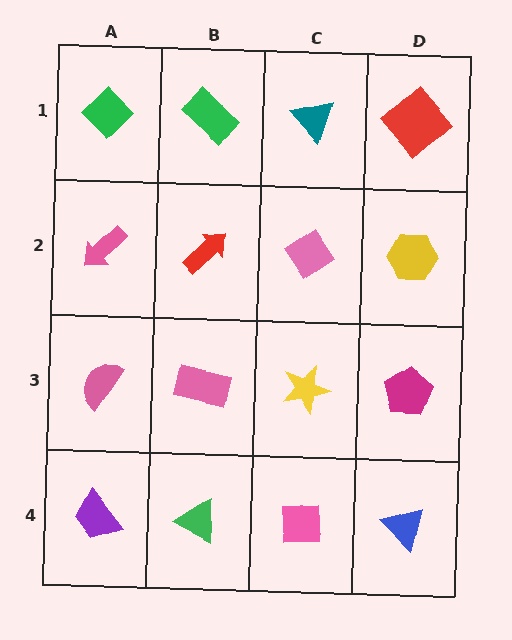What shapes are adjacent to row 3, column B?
A red arrow (row 2, column B), a green triangle (row 4, column B), a pink semicircle (row 3, column A), a yellow star (row 3, column C).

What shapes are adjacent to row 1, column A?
A pink arrow (row 2, column A), a green rectangle (row 1, column B).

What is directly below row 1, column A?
A pink arrow.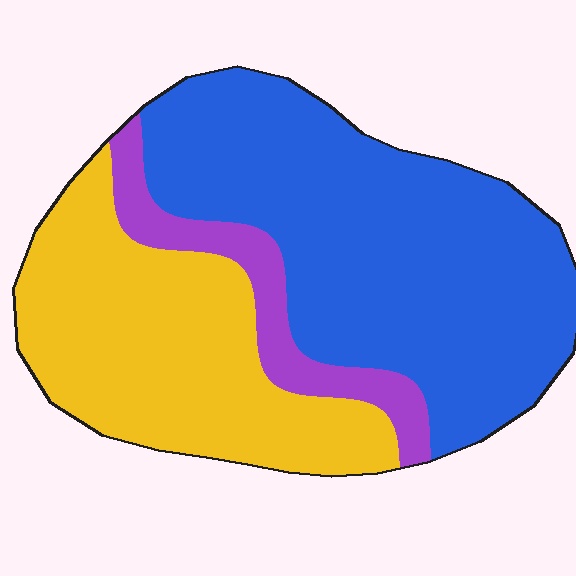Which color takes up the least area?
Purple, at roughly 10%.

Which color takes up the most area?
Blue, at roughly 55%.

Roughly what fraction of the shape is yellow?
Yellow covers roughly 35% of the shape.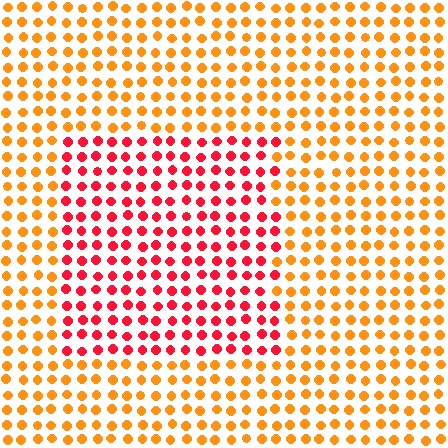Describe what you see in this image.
The image is filled with small orange elements in a uniform arrangement. A rectangle-shaped region is visible where the elements are tinted to a slightly different hue, forming a subtle color boundary.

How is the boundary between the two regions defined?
The boundary is defined purely by a slight shift in hue (about 42 degrees). Spacing, size, and orientation are identical on both sides.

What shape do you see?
I see a rectangle.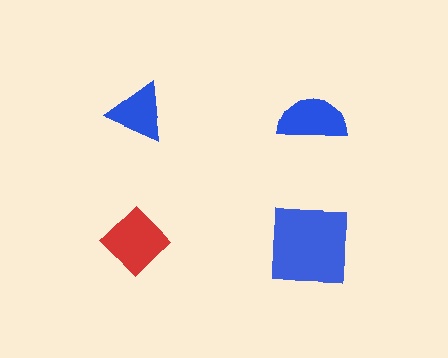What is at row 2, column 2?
A blue square.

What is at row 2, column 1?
A red diamond.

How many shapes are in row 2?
2 shapes.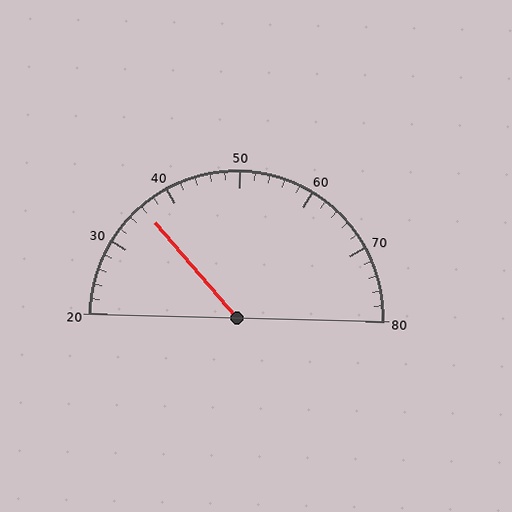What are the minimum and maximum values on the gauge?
The gauge ranges from 20 to 80.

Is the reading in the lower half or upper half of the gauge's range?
The reading is in the lower half of the range (20 to 80).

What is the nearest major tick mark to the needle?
The nearest major tick mark is 40.